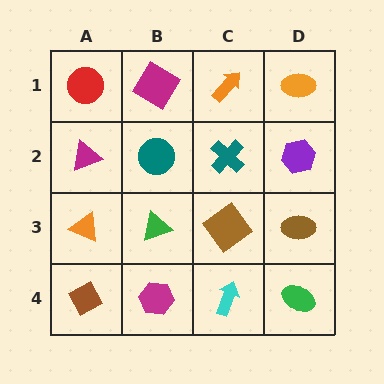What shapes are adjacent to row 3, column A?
A magenta triangle (row 2, column A), a brown diamond (row 4, column A), a green triangle (row 3, column B).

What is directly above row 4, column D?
A brown ellipse.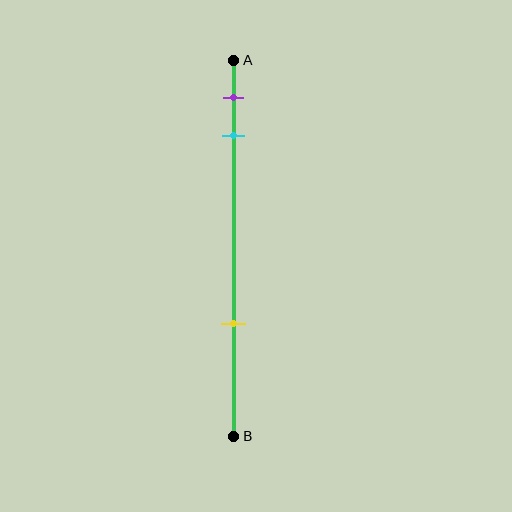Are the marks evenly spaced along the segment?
No, the marks are not evenly spaced.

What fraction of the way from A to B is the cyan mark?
The cyan mark is approximately 20% (0.2) of the way from A to B.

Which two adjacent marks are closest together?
The purple and cyan marks are the closest adjacent pair.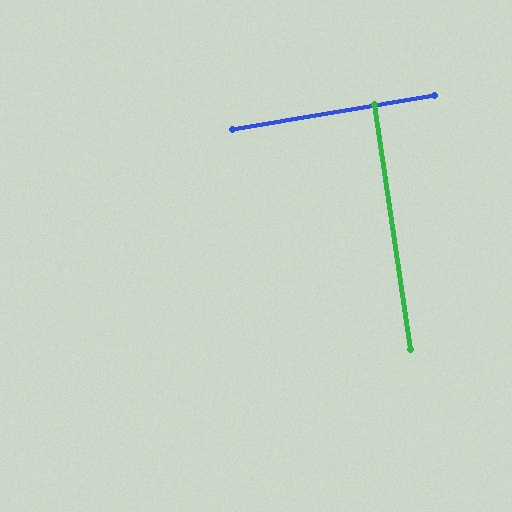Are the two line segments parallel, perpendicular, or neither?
Perpendicular — they meet at approximately 89°.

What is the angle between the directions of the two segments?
Approximately 89 degrees.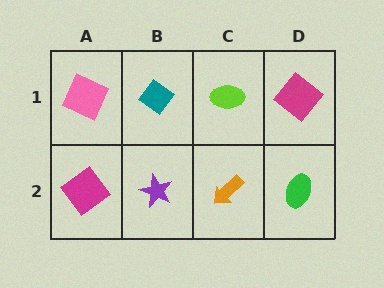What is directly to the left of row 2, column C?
A purple star.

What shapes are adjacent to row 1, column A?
A magenta diamond (row 2, column A), a teal diamond (row 1, column B).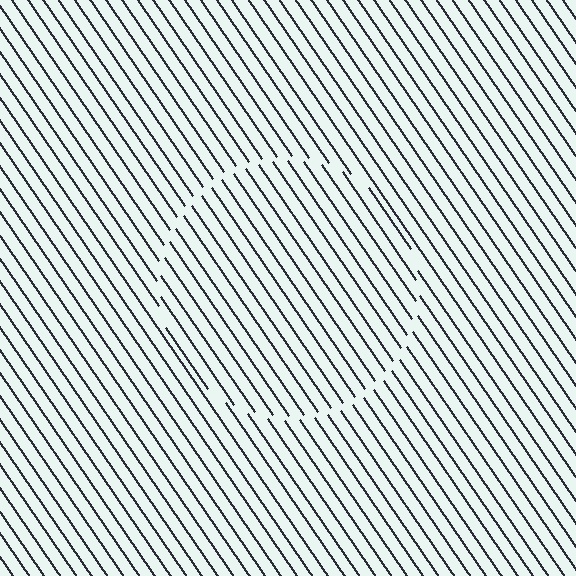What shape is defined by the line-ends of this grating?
An illusory circle. The interior of the shape contains the same grating, shifted by half a period — the contour is defined by the phase discontinuity where line-ends from the inner and outer gratings abut.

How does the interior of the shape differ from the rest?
The interior of the shape contains the same grating, shifted by half a period — the contour is defined by the phase discontinuity where line-ends from the inner and outer gratings abut.